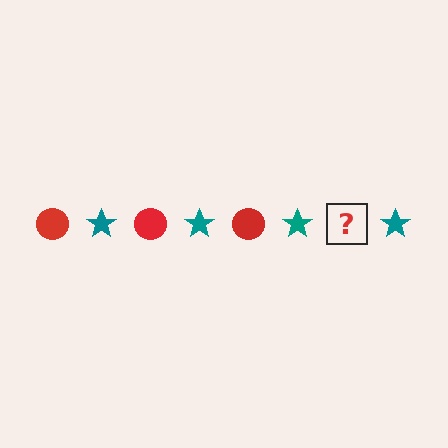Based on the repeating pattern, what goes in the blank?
The blank should be a red circle.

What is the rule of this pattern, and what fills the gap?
The rule is that the pattern alternates between red circle and teal star. The gap should be filled with a red circle.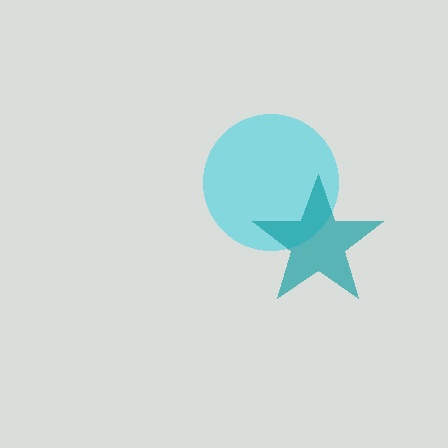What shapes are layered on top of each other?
The layered shapes are: a cyan circle, a teal star.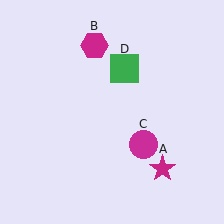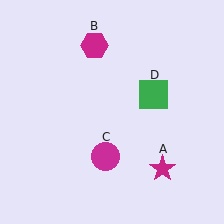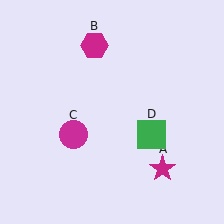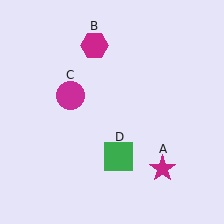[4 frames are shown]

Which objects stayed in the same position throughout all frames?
Magenta star (object A) and magenta hexagon (object B) remained stationary.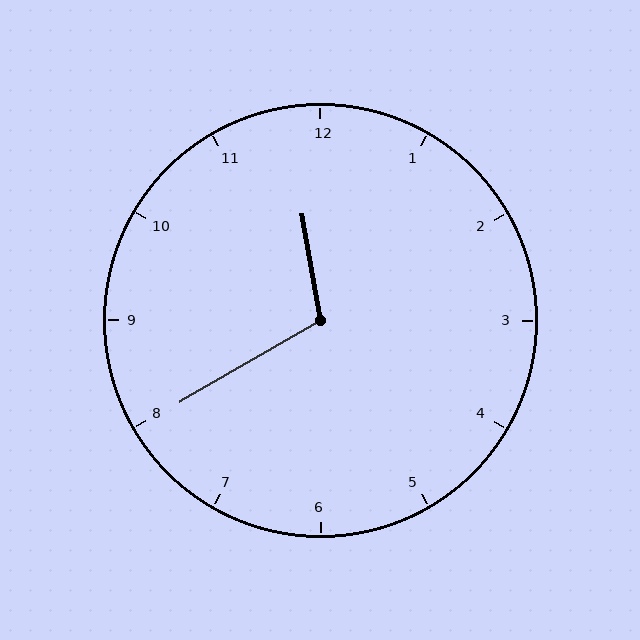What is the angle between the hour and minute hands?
Approximately 110 degrees.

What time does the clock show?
11:40.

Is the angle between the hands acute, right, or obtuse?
It is obtuse.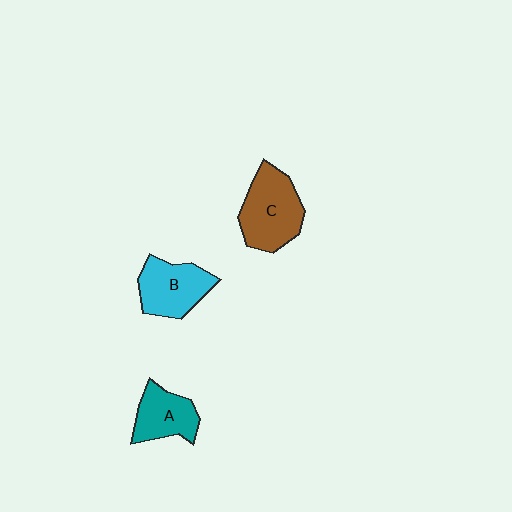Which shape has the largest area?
Shape C (brown).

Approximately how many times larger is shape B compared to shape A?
Approximately 1.2 times.